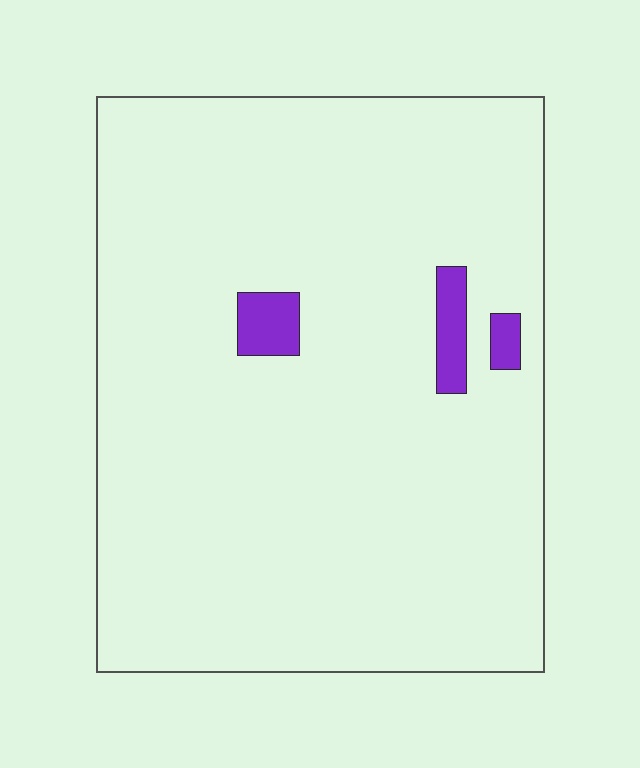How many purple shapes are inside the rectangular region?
3.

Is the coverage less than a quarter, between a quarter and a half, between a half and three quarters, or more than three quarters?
Less than a quarter.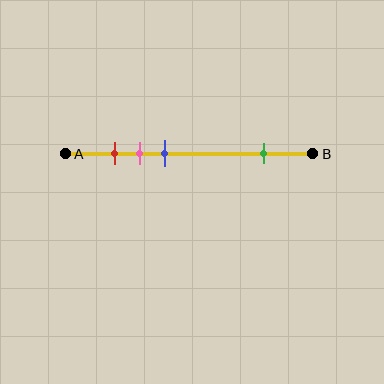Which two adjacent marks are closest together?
The red and pink marks are the closest adjacent pair.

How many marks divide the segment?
There are 4 marks dividing the segment.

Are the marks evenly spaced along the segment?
No, the marks are not evenly spaced.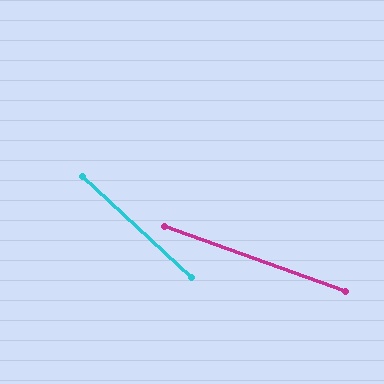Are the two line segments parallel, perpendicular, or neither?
Neither parallel nor perpendicular — they differ by about 23°.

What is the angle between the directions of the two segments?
Approximately 23 degrees.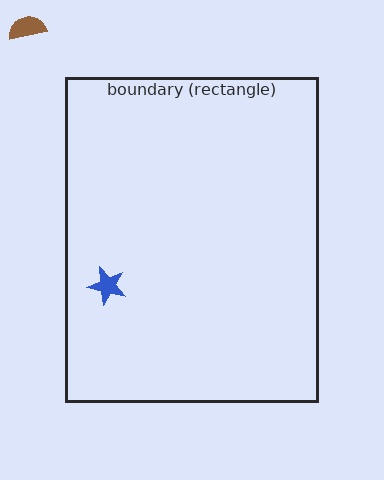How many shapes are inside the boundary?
1 inside, 1 outside.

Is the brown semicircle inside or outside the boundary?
Outside.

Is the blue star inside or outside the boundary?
Inside.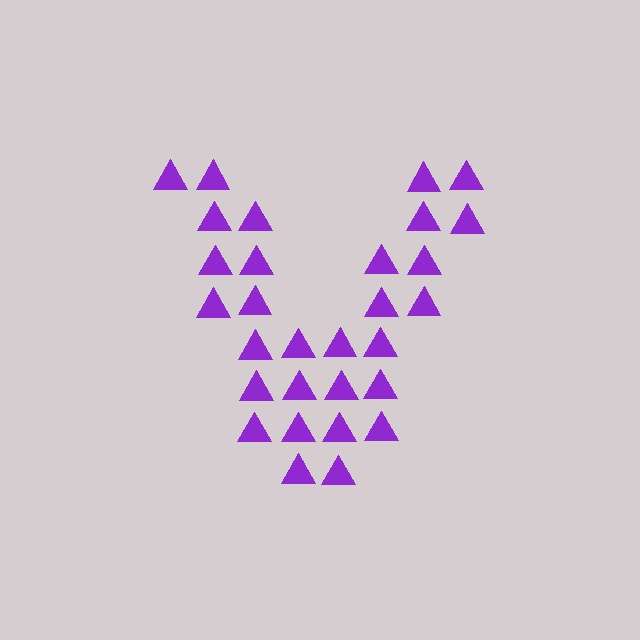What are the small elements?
The small elements are triangles.